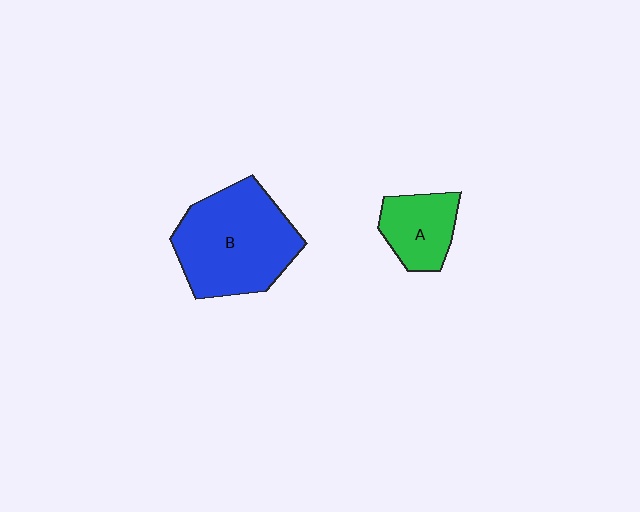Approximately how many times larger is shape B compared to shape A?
Approximately 2.2 times.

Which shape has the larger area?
Shape B (blue).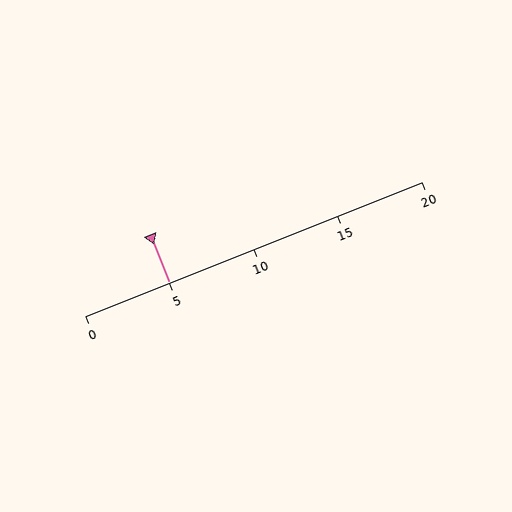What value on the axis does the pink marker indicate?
The marker indicates approximately 5.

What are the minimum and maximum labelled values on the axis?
The axis runs from 0 to 20.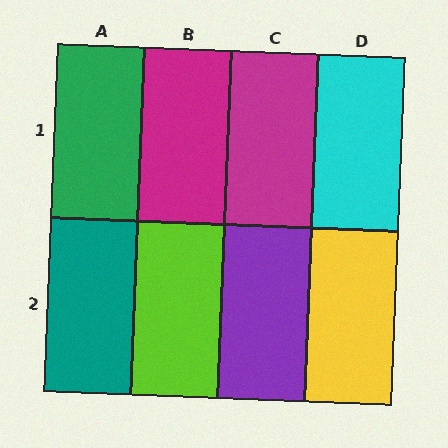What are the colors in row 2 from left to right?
Teal, lime, purple, yellow.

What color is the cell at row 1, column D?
Cyan.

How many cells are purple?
1 cell is purple.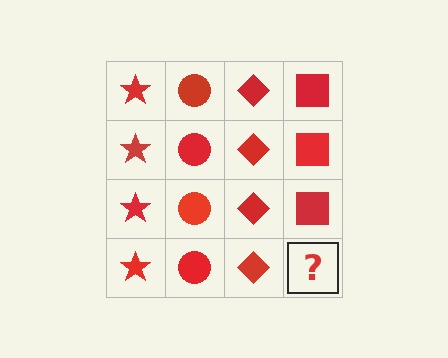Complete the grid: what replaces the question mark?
The question mark should be replaced with a red square.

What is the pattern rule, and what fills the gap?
The rule is that each column has a consistent shape. The gap should be filled with a red square.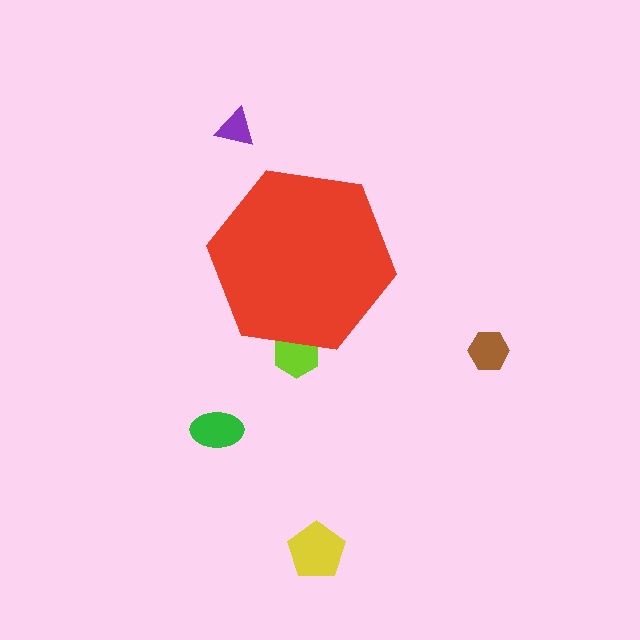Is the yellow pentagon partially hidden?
No, the yellow pentagon is fully visible.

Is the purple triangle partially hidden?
No, the purple triangle is fully visible.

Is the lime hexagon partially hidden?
Yes, the lime hexagon is partially hidden behind the red hexagon.